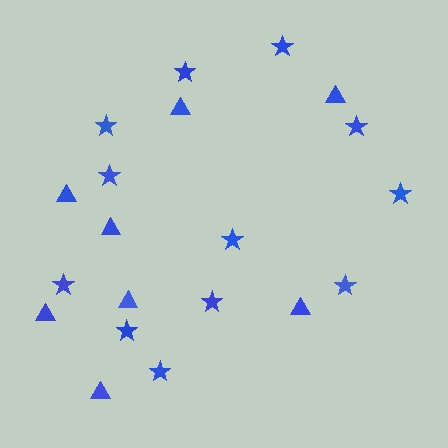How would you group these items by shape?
There are 2 groups: one group of stars (12) and one group of triangles (8).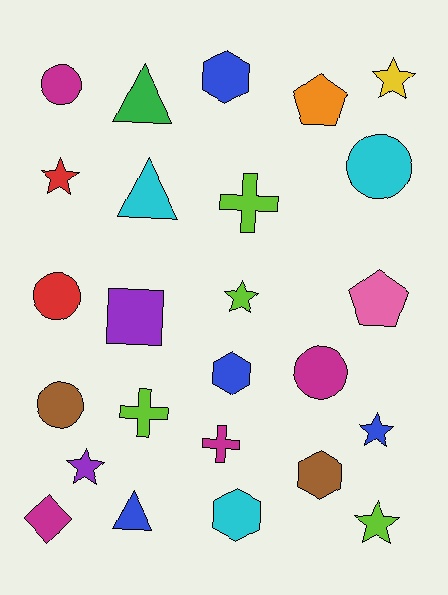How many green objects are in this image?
There is 1 green object.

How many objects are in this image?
There are 25 objects.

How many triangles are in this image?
There are 3 triangles.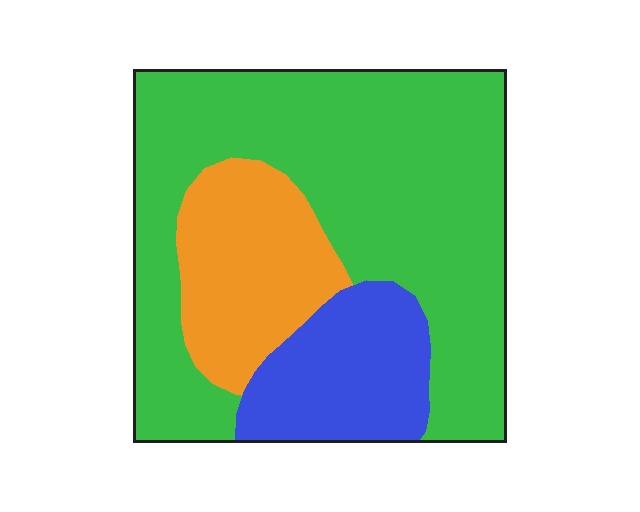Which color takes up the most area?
Green, at roughly 65%.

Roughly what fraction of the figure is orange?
Orange takes up about one fifth (1/5) of the figure.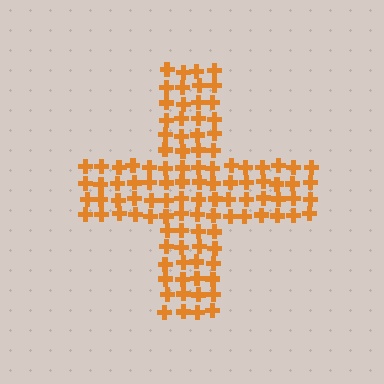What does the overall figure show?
The overall figure shows a cross.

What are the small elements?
The small elements are crosses.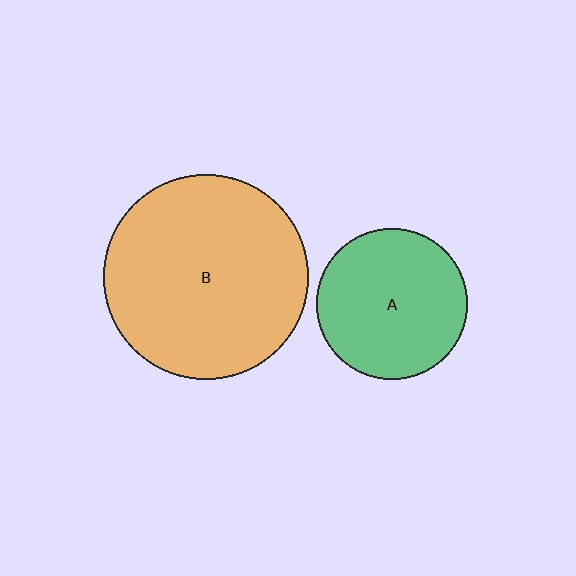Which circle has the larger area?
Circle B (orange).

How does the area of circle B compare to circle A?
Approximately 1.8 times.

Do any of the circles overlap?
No, none of the circles overlap.